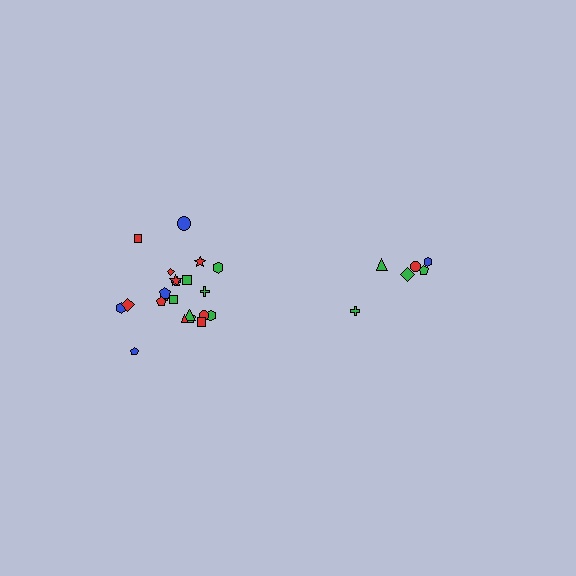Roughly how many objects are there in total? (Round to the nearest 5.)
Roughly 30 objects in total.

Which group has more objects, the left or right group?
The left group.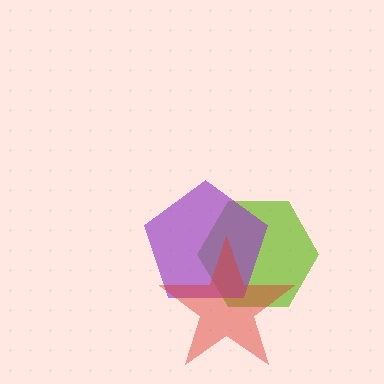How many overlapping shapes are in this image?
There are 3 overlapping shapes in the image.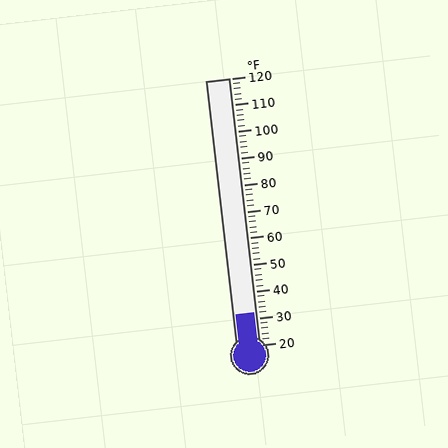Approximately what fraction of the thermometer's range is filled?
The thermometer is filled to approximately 10% of its range.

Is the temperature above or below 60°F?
The temperature is below 60°F.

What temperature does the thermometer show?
The thermometer shows approximately 32°F.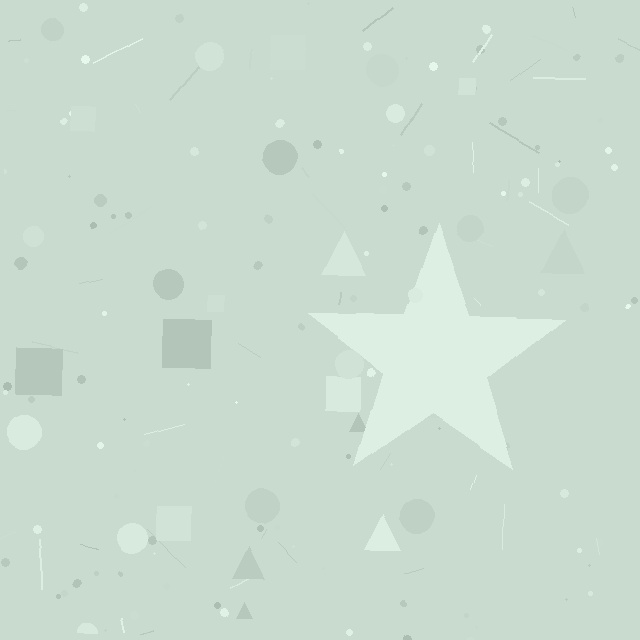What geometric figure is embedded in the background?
A star is embedded in the background.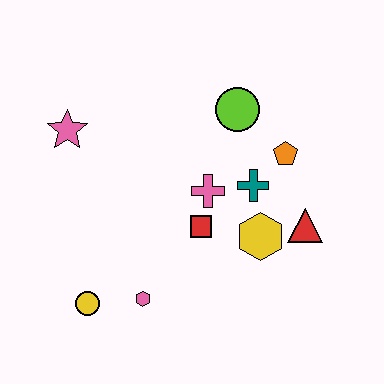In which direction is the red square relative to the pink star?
The red square is to the right of the pink star.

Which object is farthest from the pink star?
The red triangle is farthest from the pink star.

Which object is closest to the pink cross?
The red square is closest to the pink cross.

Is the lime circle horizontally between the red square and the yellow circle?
No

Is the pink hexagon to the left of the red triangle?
Yes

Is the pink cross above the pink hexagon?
Yes